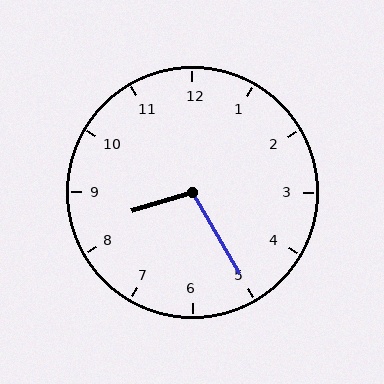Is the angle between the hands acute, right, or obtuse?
It is obtuse.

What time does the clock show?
8:25.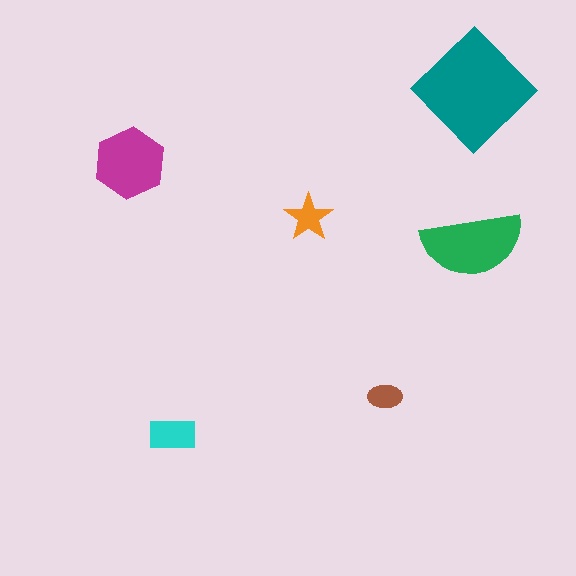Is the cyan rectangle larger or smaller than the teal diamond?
Smaller.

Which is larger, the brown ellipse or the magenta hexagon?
The magenta hexagon.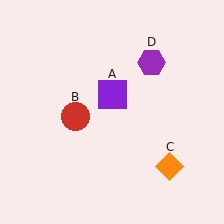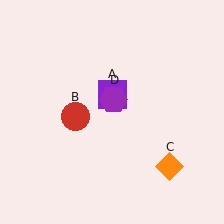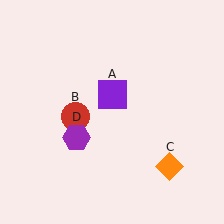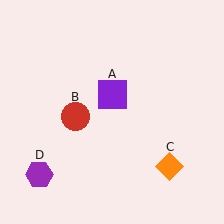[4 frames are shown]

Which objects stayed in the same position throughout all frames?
Purple square (object A) and red circle (object B) and orange diamond (object C) remained stationary.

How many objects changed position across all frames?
1 object changed position: purple hexagon (object D).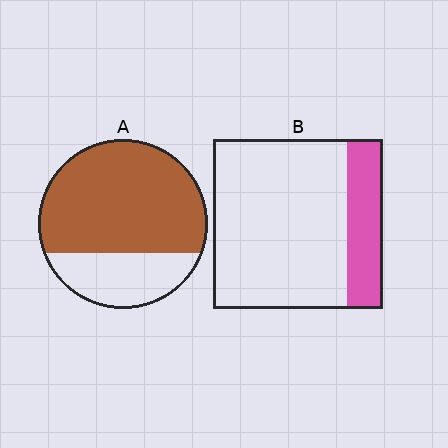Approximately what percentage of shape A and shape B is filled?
A is approximately 70% and B is approximately 20%.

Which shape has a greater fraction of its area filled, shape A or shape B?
Shape A.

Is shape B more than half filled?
No.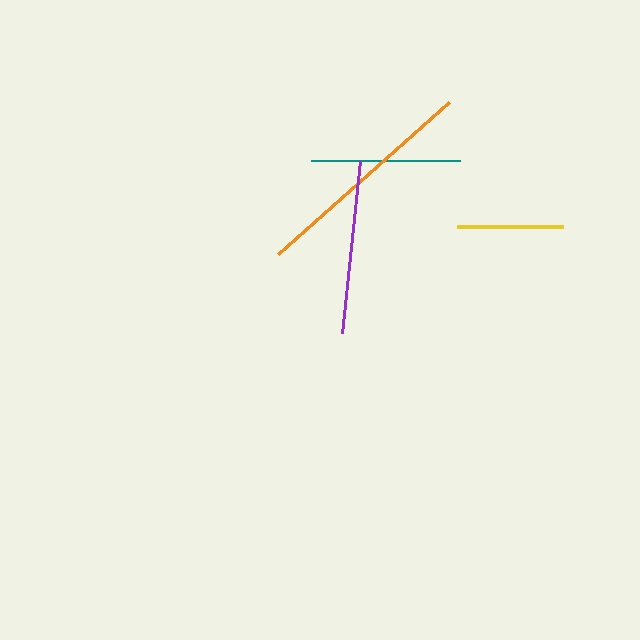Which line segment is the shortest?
The yellow line is the shortest at approximately 106 pixels.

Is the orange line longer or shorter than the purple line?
The orange line is longer than the purple line.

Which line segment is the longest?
The orange line is the longest at approximately 229 pixels.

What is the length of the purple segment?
The purple segment is approximately 174 pixels long.